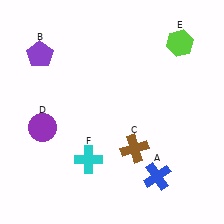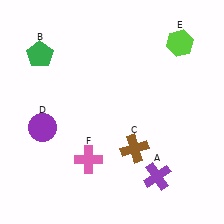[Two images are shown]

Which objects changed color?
A changed from blue to purple. B changed from purple to green. F changed from cyan to pink.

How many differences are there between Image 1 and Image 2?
There are 3 differences between the two images.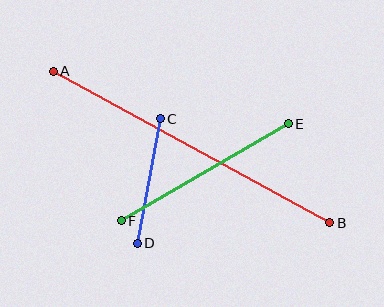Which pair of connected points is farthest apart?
Points A and B are farthest apart.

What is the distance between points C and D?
The distance is approximately 126 pixels.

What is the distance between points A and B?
The distance is approximately 315 pixels.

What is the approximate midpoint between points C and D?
The midpoint is at approximately (149, 181) pixels.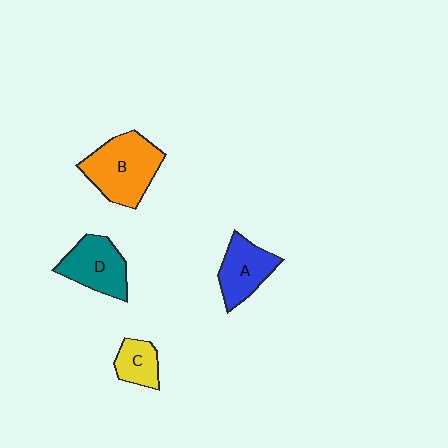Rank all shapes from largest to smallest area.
From largest to smallest: B (orange), D (teal), A (blue), C (yellow).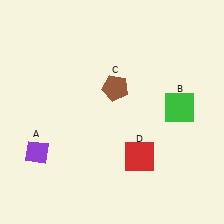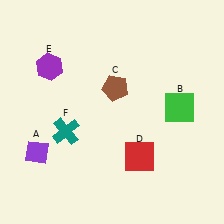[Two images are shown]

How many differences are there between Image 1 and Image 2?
There are 2 differences between the two images.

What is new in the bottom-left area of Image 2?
A teal cross (F) was added in the bottom-left area of Image 2.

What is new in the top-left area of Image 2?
A purple hexagon (E) was added in the top-left area of Image 2.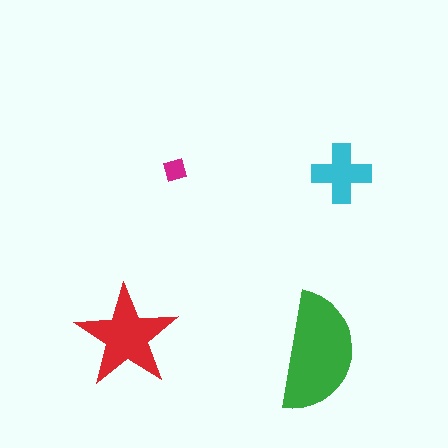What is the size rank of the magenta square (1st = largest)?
4th.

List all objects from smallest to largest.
The magenta square, the cyan cross, the red star, the green semicircle.